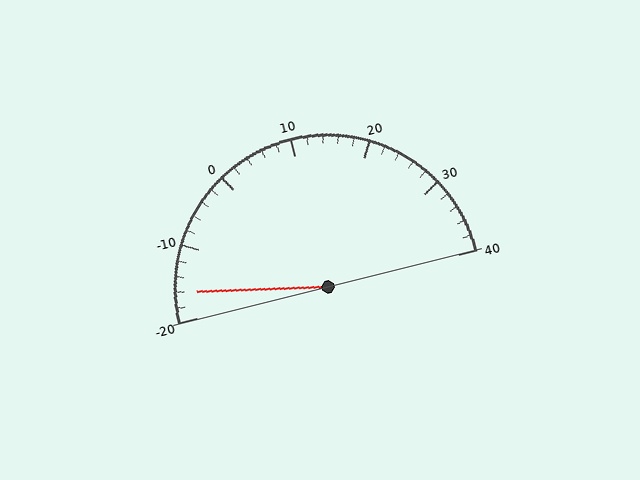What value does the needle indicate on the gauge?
The needle indicates approximately -16.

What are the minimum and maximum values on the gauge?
The gauge ranges from -20 to 40.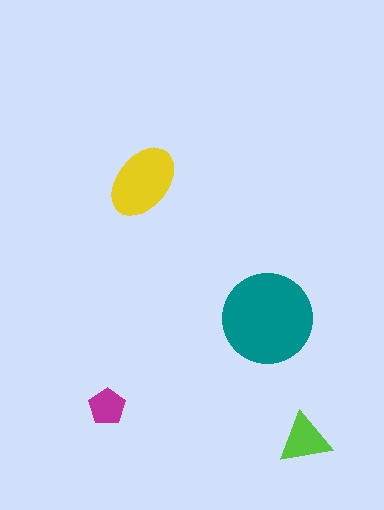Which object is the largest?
The teal circle.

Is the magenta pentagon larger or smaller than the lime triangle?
Smaller.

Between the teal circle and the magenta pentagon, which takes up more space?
The teal circle.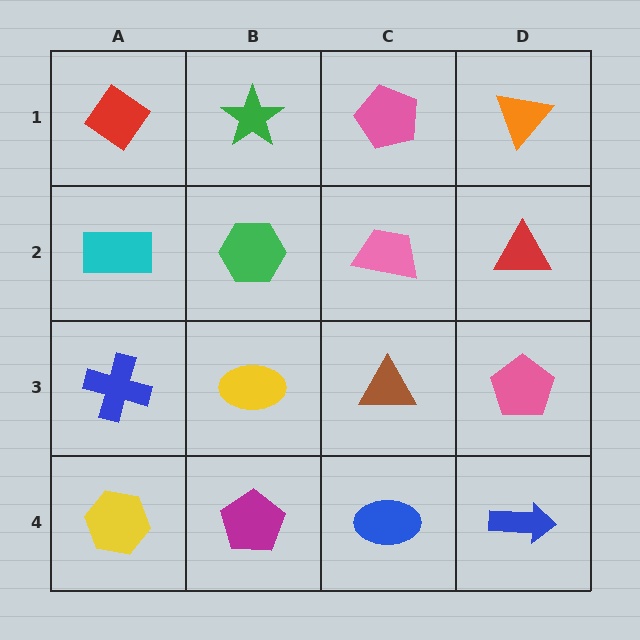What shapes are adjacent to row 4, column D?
A pink pentagon (row 3, column D), a blue ellipse (row 4, column C).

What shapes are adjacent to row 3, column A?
A cyan rectangle (row 2, column A), a yellow hexagon (row 4, column A), a yellow ellipse (row 3, column B).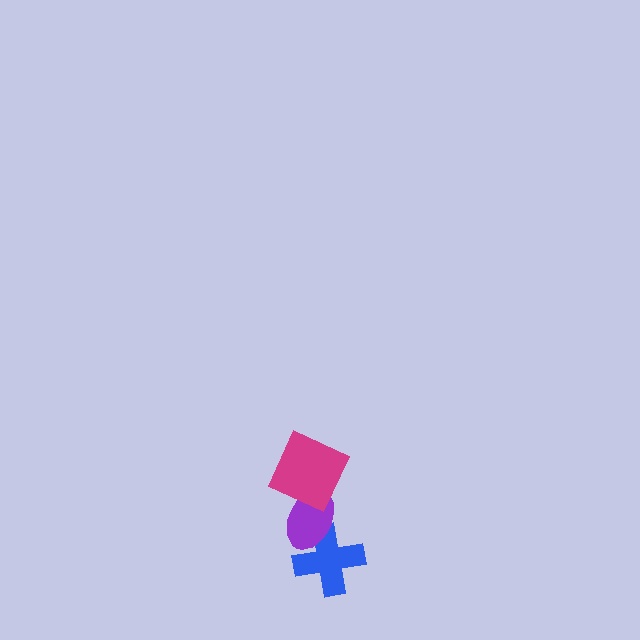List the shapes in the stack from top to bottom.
From top to bottom: the magenta square, the purple ellipse, the blue cross.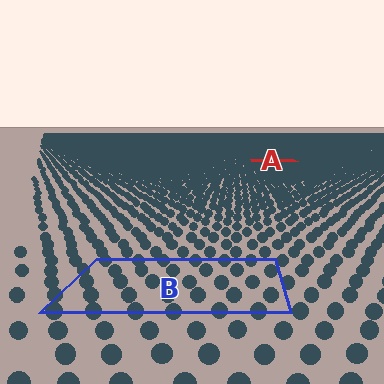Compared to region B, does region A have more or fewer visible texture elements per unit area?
Region A has more texture elements per unit area — they are packed more densely because it is farther away.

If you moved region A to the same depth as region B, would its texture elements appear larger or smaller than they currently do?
They would appear larger. At a closer depth, the same texture elements are projected at a bigger on-screen size.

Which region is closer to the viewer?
Region B is closer. The texture elements there are larger and more spread out.